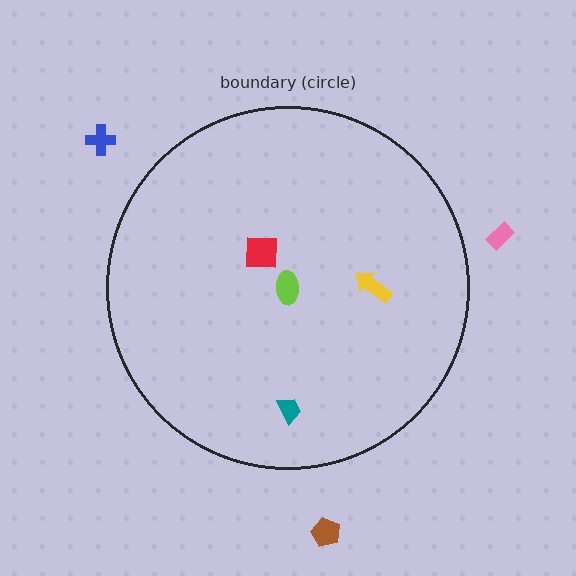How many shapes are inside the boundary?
4 inside, 3 outside.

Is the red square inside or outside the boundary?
Inside.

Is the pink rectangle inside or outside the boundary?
Outside.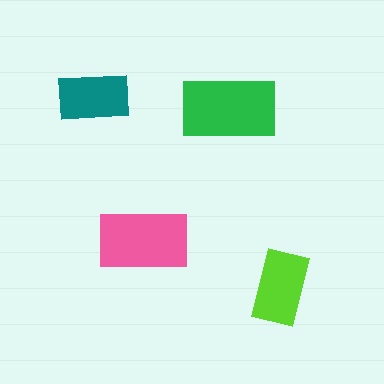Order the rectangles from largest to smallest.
the green one, the pink one, the lime one, the teal one.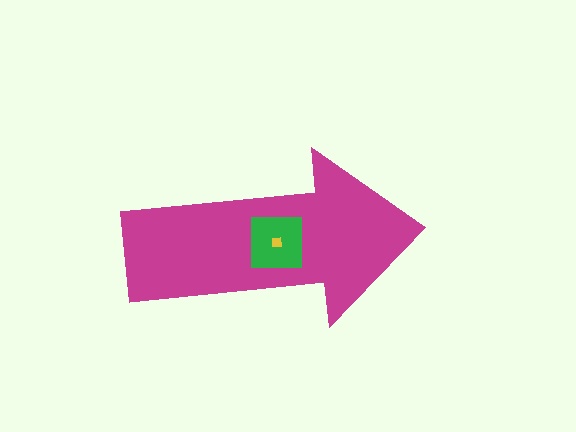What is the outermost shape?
The magenta arrow.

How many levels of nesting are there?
3.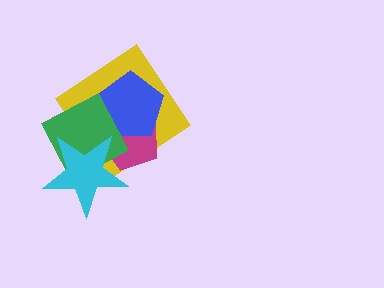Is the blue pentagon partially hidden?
Yes, it is partially covered by another shape.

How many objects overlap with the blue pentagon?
3 objects overlap with the blue pentagon.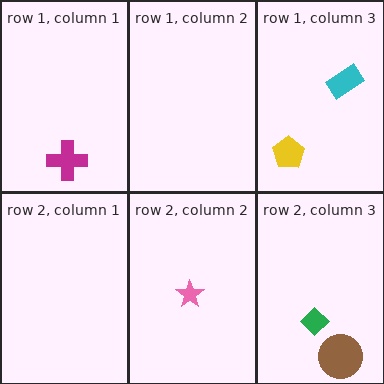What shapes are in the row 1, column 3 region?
The cyan rectangle, the yellow pentagon.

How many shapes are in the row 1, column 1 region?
1.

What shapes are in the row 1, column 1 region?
The magenta cross.